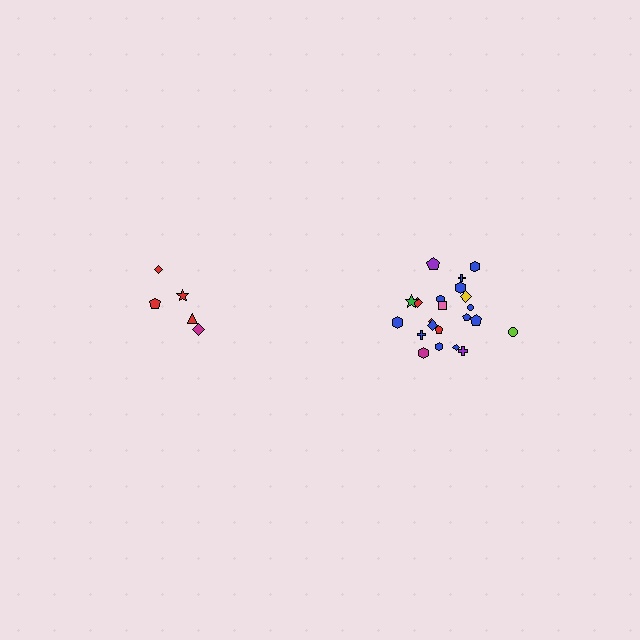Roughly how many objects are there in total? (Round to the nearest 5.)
Roughly 25 objects in total.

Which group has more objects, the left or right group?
The right group.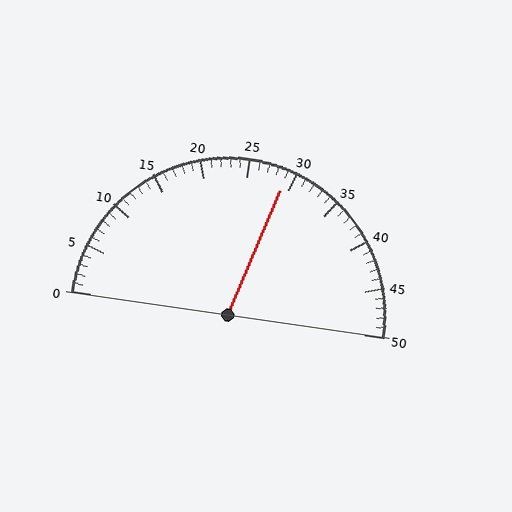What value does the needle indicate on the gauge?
The needle indicates approximately 29.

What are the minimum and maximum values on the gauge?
The gauge ranges from 0 to 50.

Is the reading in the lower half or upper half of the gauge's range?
The reading is in the upper half of the range (0 to 50).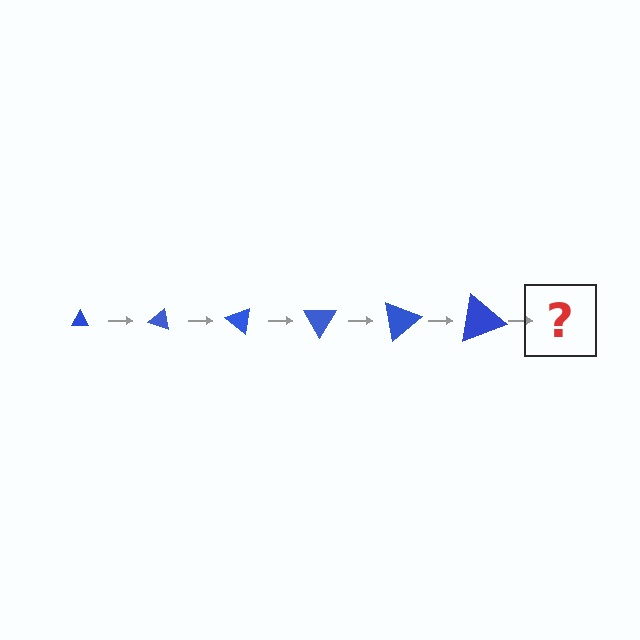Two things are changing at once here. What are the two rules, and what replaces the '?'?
The two rules are that the triangle grows larger each step and it rotates 20 degrees each step. The '?' should be a triangle, larger than the previous one and rotated 120 degrees from the start.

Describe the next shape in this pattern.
It should be a triangle, larger than the previous one and rotated 120 degrees from the start.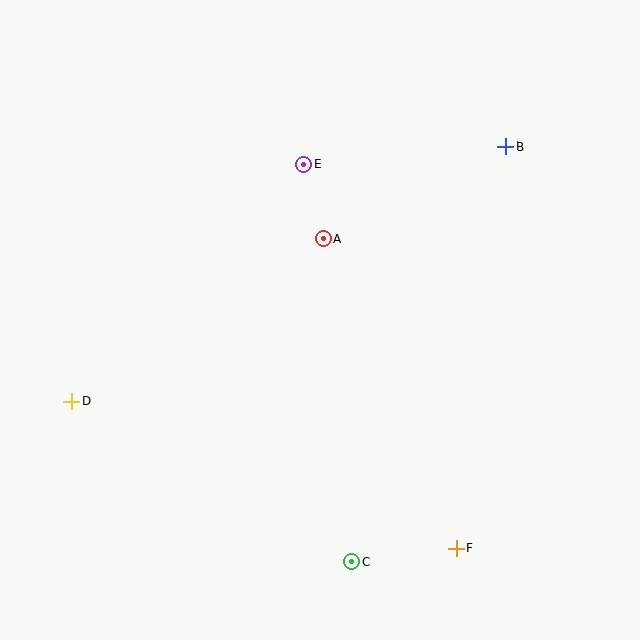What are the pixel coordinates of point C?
Point C is at (352, 562).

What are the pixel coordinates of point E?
Point E is at (304, 164).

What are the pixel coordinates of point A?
Point A is at (323, 239).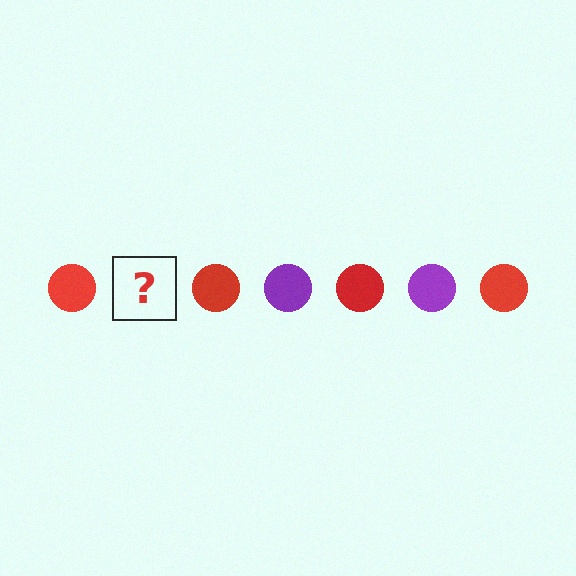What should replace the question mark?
The question mark should be replaced with a purple circle.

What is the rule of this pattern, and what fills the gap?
The rule is that the pattern cycles through red, purple circles. The gap should be filled with a purple circle.